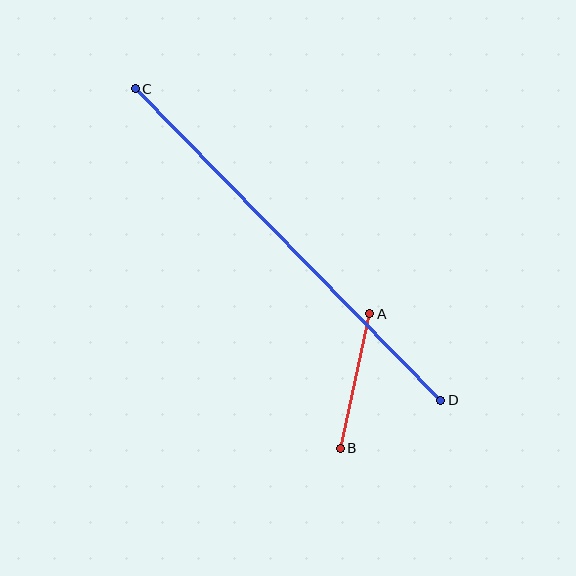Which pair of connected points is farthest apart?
Points C and D are farthest apart.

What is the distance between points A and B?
The distance is approximately 138 pixels.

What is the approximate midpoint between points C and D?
The midpoint is at approximately (288, 245) pixels.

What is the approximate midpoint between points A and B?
The midpoint is at approximately (355, 381) pixels.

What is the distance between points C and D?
The distance is approximately 436 pixels.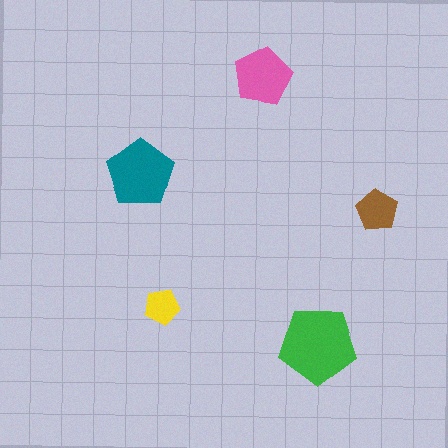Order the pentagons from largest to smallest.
the green one, the teal one, the pink one, the brown one, the yellow one.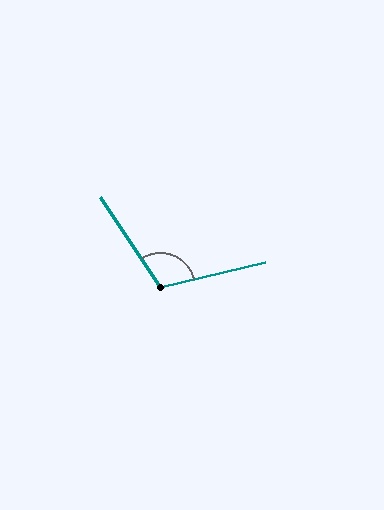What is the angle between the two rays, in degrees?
Approximately 110 degrees.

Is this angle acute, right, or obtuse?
It is obtuse.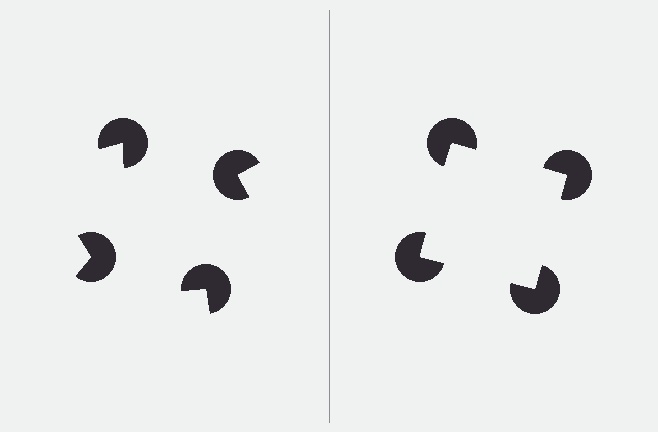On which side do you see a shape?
An illusory square appears on the right side. On the left side the wedge cuts are rotated, so no coherent shape forms.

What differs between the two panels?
The pac-man discs are positioned identically on both sides; only the wedge orientations differ. On the right they align to a square; on the left they are misaligned.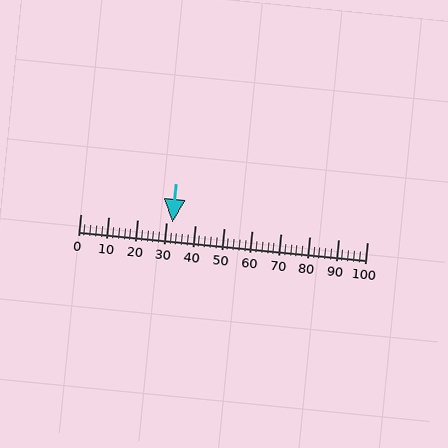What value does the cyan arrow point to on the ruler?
The cyan arrow points to approximately 32.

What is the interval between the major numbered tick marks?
The major tick marks are spaced 10 units apart.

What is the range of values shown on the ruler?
The ruler shows values from 0 to 100.